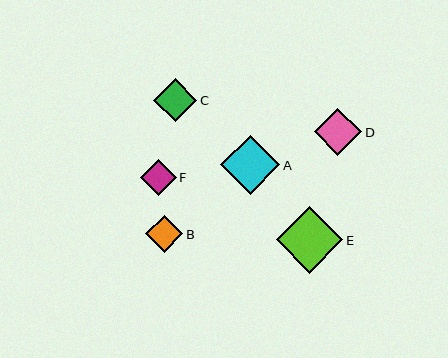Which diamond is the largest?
Diamond E is the largest with a size of approximately 66 pixels.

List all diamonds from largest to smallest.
From largest to smallest: E, A, D, C, B, F.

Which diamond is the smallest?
Diamond F is the smallest with a size of approximately 36 pixels.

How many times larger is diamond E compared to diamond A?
Diamond E is approximately 1.1 times the size of diamond A.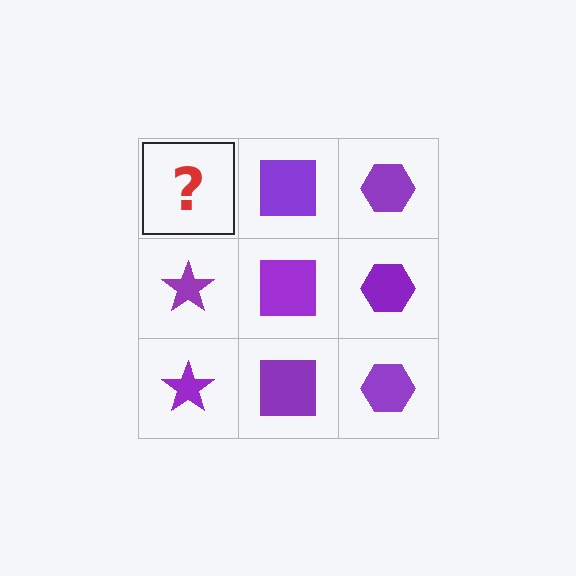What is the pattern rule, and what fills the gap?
The rule is that each column has a consistent shape. The gap should be filled with a purple star.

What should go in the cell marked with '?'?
The missing cell should contain a purple star.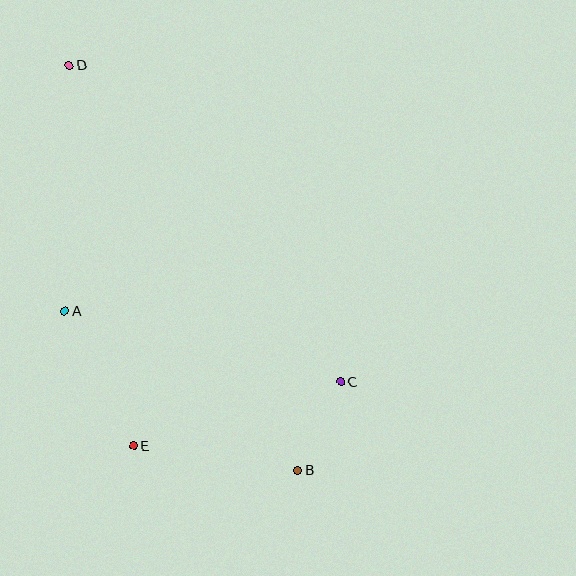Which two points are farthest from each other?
Points B and D are farthest from each other.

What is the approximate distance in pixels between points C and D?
The distance between C and D is approximately 417 pixels.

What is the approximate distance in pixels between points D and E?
The distance between D and E is approximately 386 pixels.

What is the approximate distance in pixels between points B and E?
The distance between B and E is approximately 166 pixels.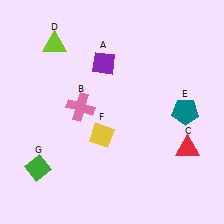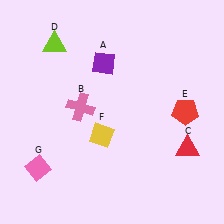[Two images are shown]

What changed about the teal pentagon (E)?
In Image 1, E is teal. In Image 2, it changed to red.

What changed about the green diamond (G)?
In Image 1, G is green. In Image 2, it changed to pink.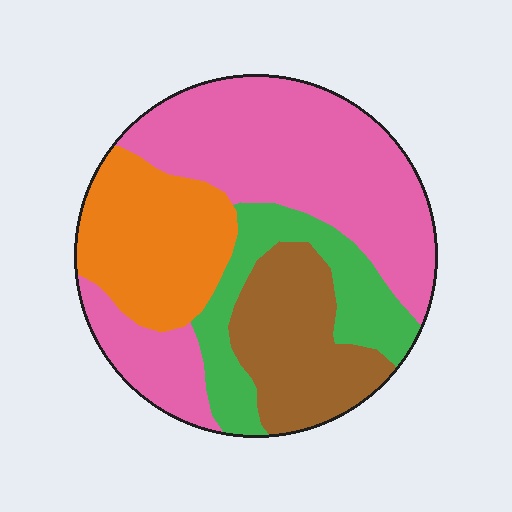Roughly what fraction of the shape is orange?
Orange covers about 20% of the shape.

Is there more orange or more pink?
Pink.